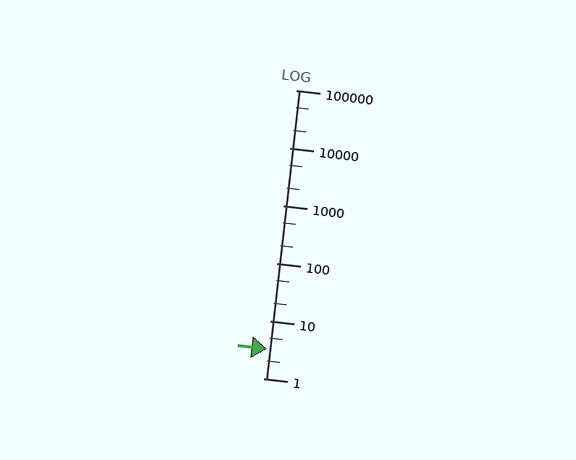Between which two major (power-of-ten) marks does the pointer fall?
The pointer is between 1 and 10.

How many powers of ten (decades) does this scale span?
The scale spans 5 decades, from 1 to 100000.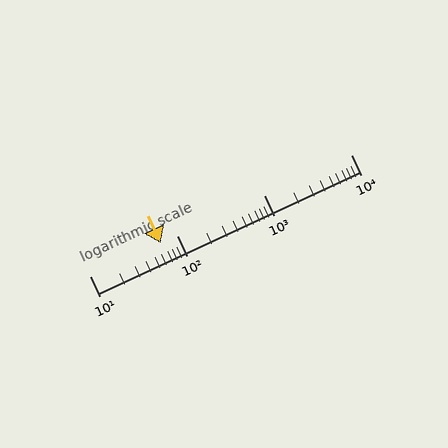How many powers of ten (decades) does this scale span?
The scale spans 3 decades, from 10 to 10000.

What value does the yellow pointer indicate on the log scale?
The pointer indicates approximately 65.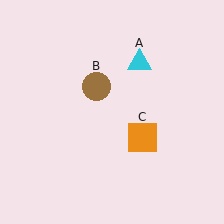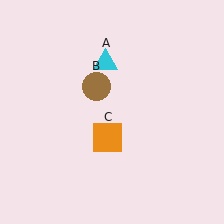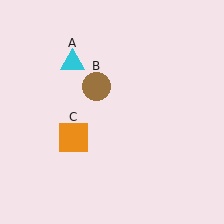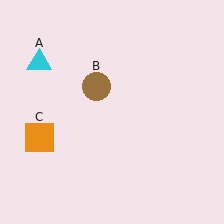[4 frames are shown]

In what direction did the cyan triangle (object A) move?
The cyan triangle (object A) moved left.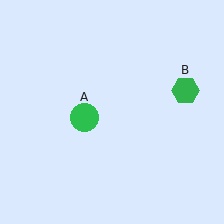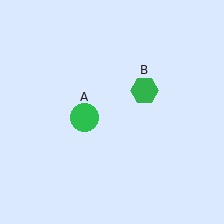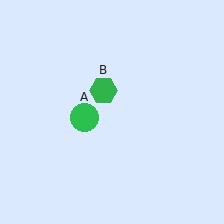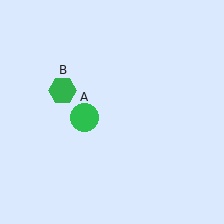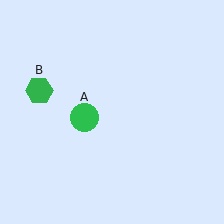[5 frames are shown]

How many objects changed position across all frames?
1 object changed position: green hexagon (object B).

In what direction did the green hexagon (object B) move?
The green hexagon (object B) moved left.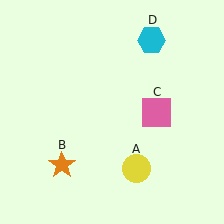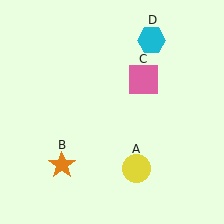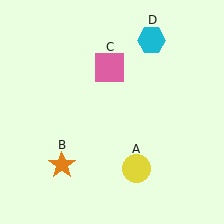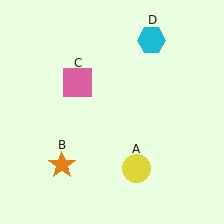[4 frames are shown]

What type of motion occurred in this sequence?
The pink square (object C) rotated counterclockwise around the center of the scene.